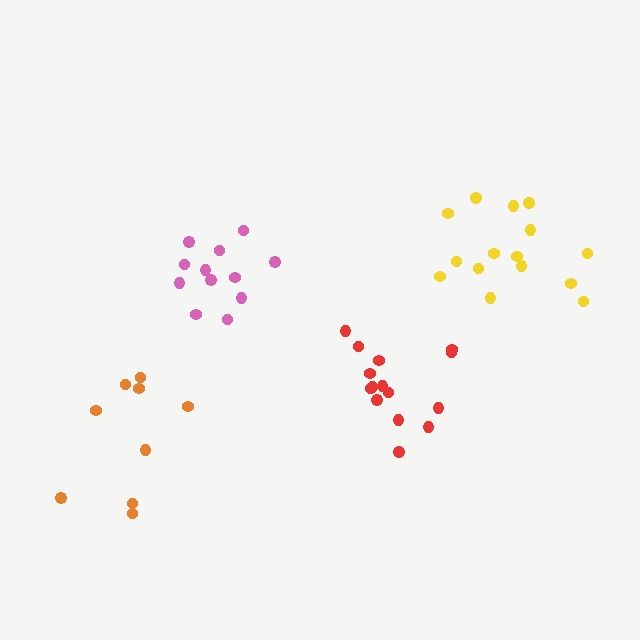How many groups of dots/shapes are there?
There are 4 groups.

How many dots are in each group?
Group 1: 9 dots, Group 2: 15 dots, Group 3: 15 dots, Group 4: 12 dots (51 total).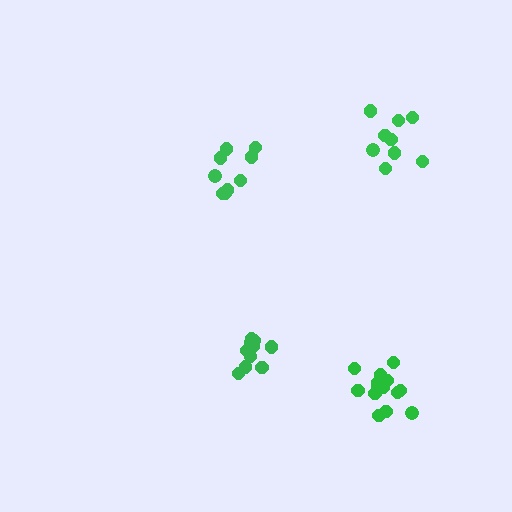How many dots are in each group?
Group 1: 10 dots, Group 2: 9 dots, Group 3: 9 dots, Group 4: 14 dots (42 total).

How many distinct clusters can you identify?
There are 4 distinct clusters.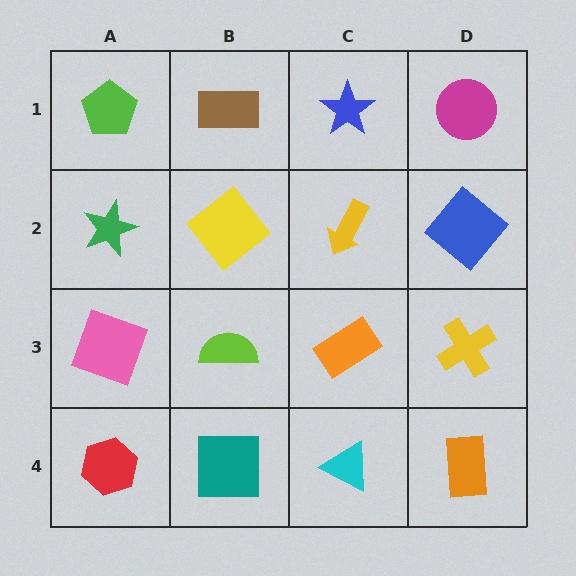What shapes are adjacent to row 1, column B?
A yellow diamond (row 2, column B), a lime pentagon (row 1, column A), a blue star (row 1, column C).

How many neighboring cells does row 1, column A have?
2.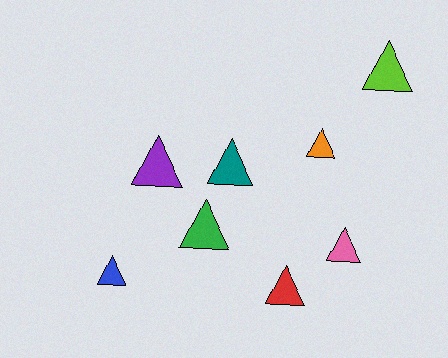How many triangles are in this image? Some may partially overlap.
There are 8 triangles.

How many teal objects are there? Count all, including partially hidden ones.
There is 1 teal object.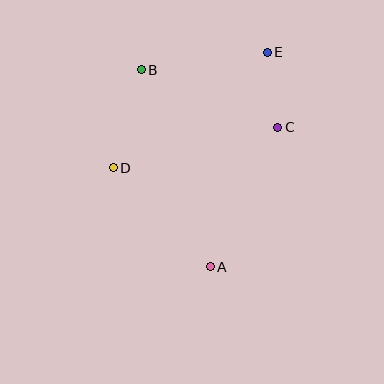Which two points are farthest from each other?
Points A and E are farthest from each other.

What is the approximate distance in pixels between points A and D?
The distance between A and D is approximately 139 pixels.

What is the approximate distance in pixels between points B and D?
The distance between B and D is approximately 102 pixels.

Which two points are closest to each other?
Points C and E are closest to each other.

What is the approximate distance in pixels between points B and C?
The distance between B and C is approximately 148 pixels.